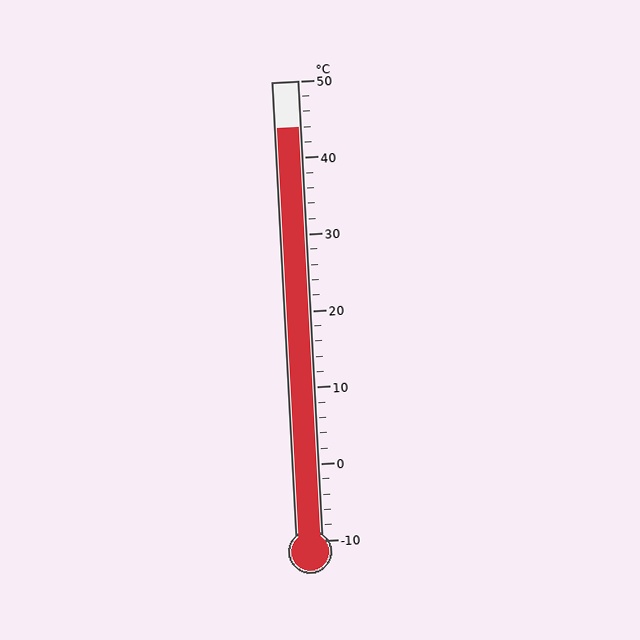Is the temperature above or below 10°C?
The temperature is above 10°C.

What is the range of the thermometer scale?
The thermometer scale ranges from -10°C to 50°C.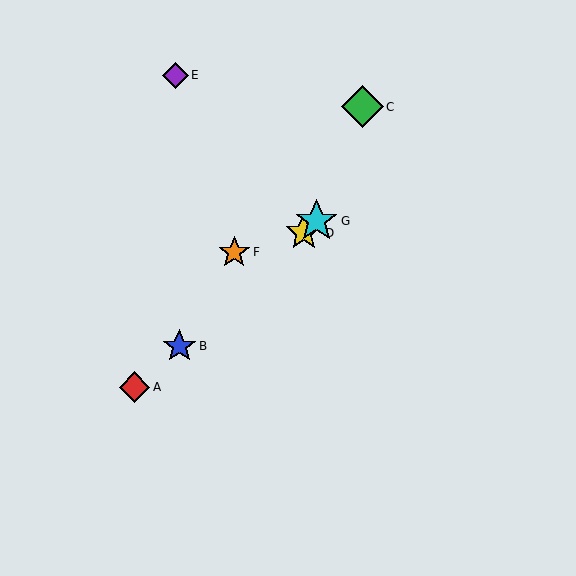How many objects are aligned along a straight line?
4 objects (A, B, D, G) are aligned along a straight line.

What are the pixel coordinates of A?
Object A is at (134, 387).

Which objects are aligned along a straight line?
Objects A, B, D, G are aligned along a straight line.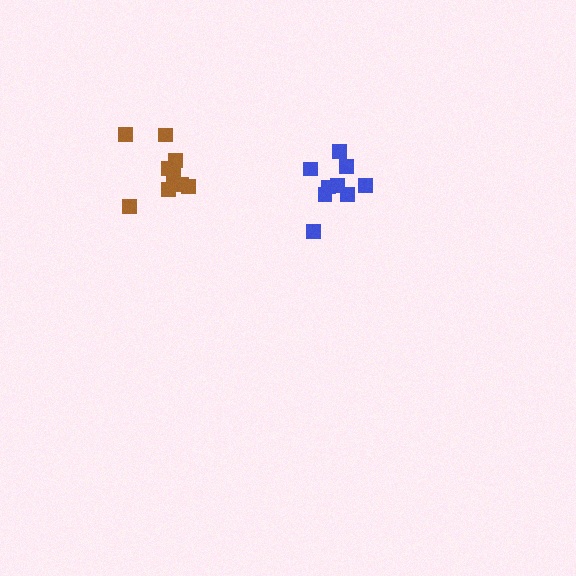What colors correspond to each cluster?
The clusters are colored: blue, brown.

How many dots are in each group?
Group 1: 9 dots, Group 2: 9 dots (18 total).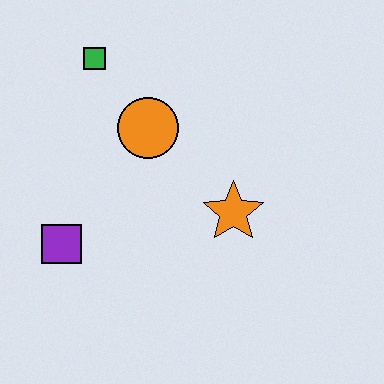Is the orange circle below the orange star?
No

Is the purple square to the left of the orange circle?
Yes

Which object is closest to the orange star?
The orange circle is closest to the orange star.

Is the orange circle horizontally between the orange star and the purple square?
Yes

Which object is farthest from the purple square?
The green square is farthest from the purple square.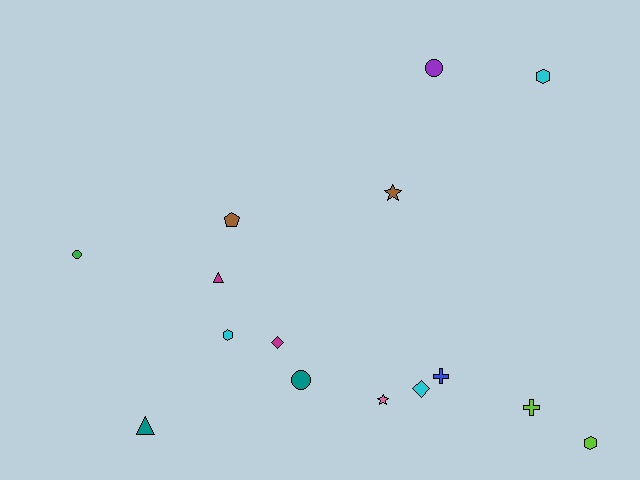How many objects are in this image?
There are 15 objects.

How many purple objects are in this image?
There is 1 purple object.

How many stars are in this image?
There are 2 stars.